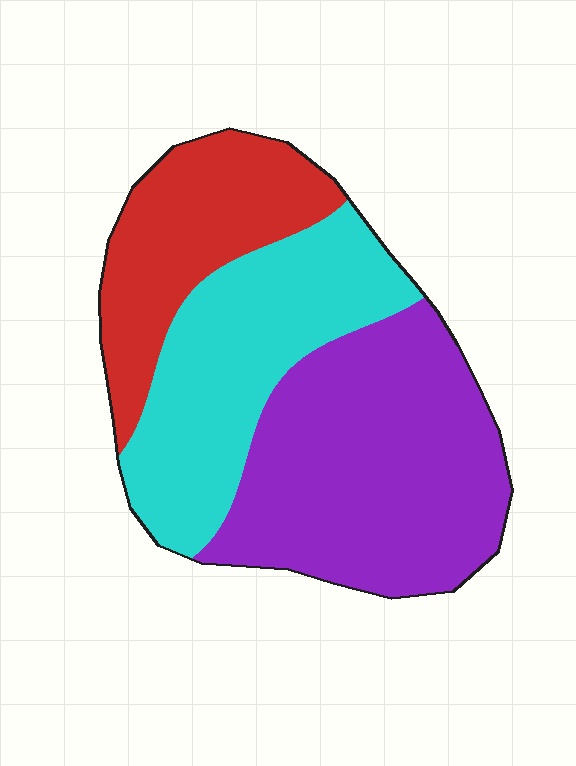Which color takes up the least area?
Red, at roughly 25%.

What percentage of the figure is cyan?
Cyan takes up between a sixth and a third of the figure.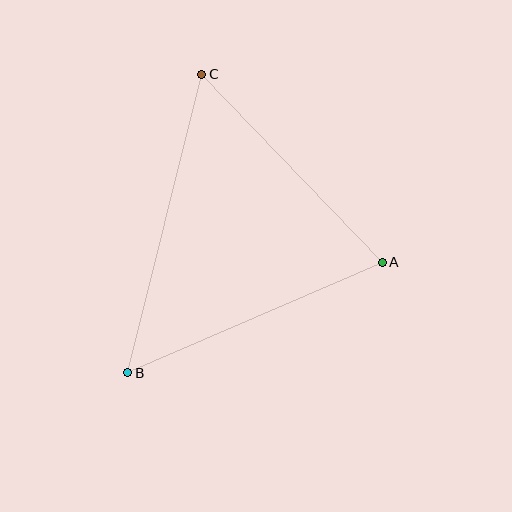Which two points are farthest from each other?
Points B and C are farthest from each other.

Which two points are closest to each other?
Points A and C are closest to each other.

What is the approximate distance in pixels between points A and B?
The distance between A and B is approximately 278 pixels.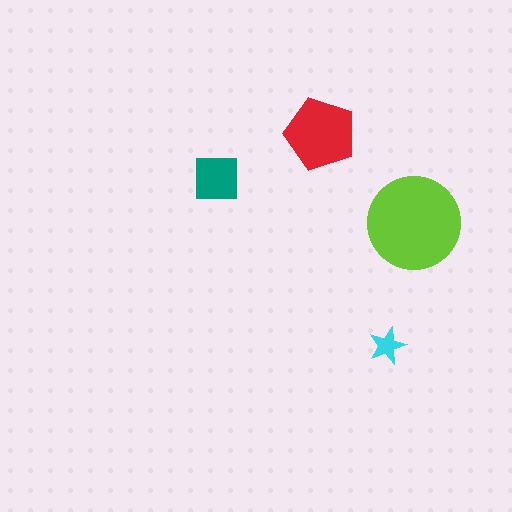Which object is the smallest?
The cyan star.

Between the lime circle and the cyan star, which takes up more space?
The lime circle.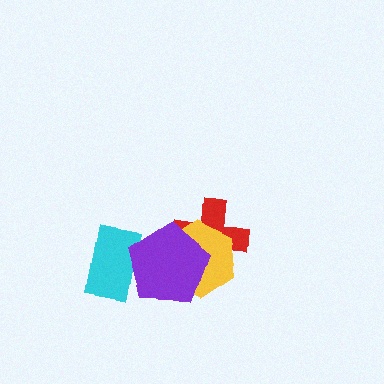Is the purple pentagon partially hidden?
No, no other shape covers it.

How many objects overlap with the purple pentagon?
3 objects overlap with the purple pentagon.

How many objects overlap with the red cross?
2 objects overlap with the red cross.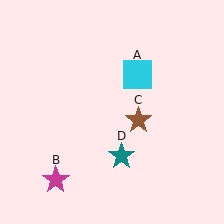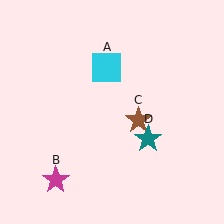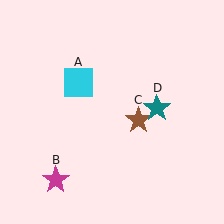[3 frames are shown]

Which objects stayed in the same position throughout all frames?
Magenta star (object B) and brown star (object C) remained stationary.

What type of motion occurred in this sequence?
The cyan square (object A), teal star (object D) rotated counterclockwise around the center of the scene.